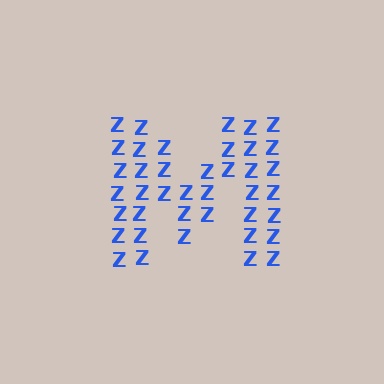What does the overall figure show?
The overall figure shows the letter M.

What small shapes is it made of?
It is made of small letter Z's.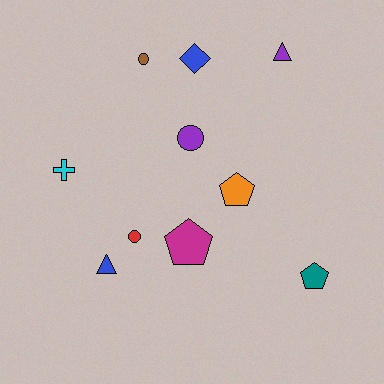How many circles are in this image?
There are 3 circles.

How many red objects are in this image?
There is 1 red object.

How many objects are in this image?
There are 10 objects.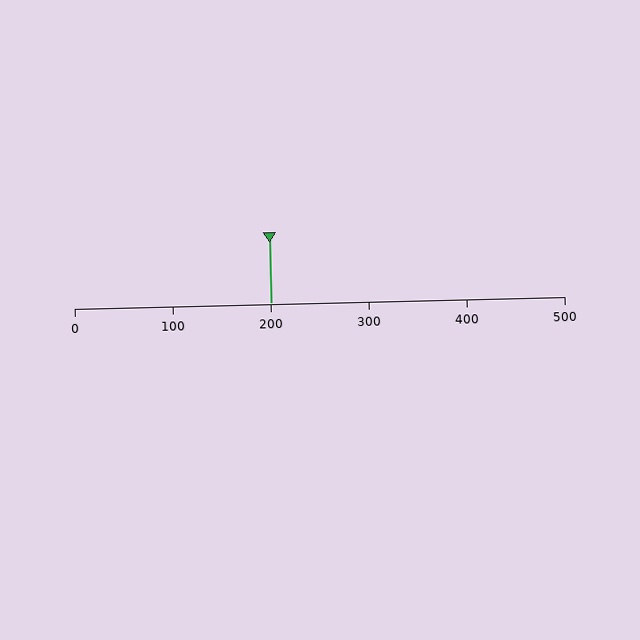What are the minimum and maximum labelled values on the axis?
The axis runs from 0 to 500.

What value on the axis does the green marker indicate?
The marker indicates approximately 200.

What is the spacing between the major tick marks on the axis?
The major ticks are spaced 100 apart.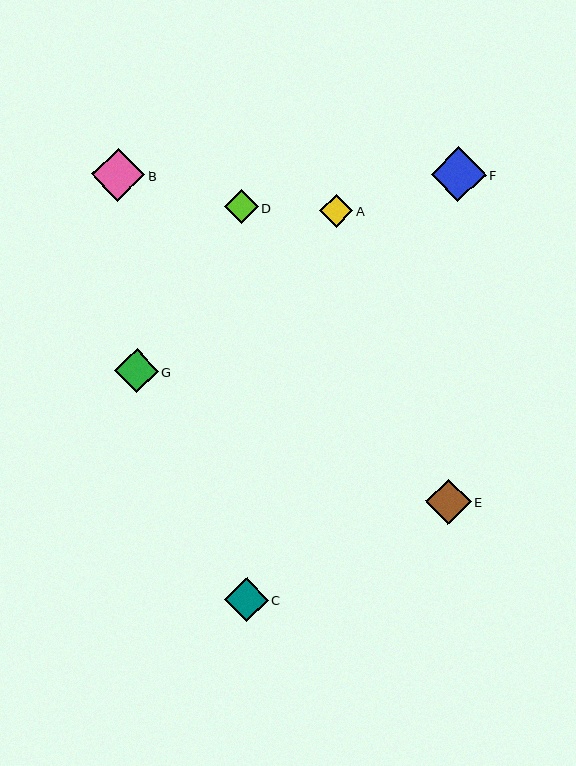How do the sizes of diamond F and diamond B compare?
Diamond F and diamond B are approximately the same size.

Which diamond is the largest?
Diamond F is the largest with a size of approximately 55 pixels.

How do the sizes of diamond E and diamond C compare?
Diamond E and diamond C are approximately the same size.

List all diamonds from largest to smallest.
From largest to smallest: F, B, E, C, G, D, A.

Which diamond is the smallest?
Diamond A is the smallest with a size of approximately 33 pixels.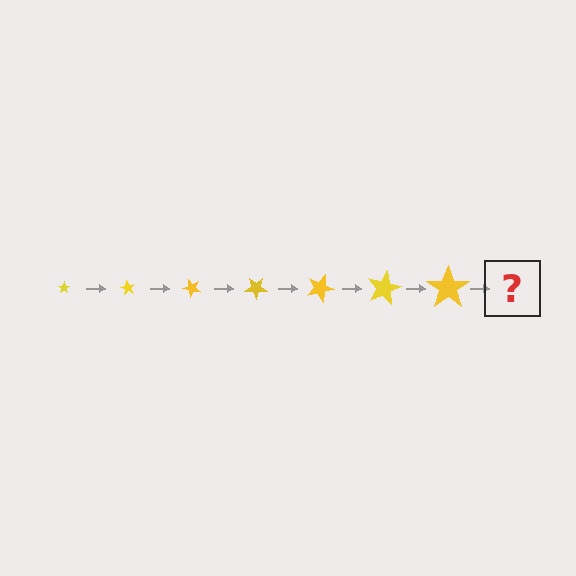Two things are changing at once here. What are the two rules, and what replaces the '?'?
The two rules are that the star grows larger each step and it rotates 60 degrees each step. The '?' should be a star, larger than the previous one and rotated 420 degrees from the start.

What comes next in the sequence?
The next element should be a star, larger than the previous one and rotated 420 degrees from the start.